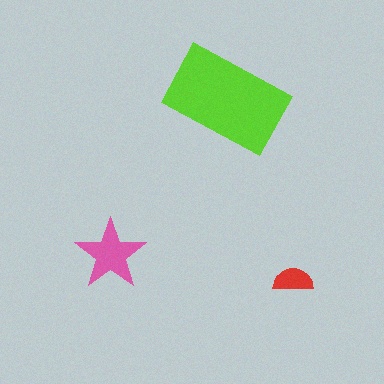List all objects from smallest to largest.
The red semicircle, the pink star, the lime rectangle.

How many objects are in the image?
There are 3 objects in the image.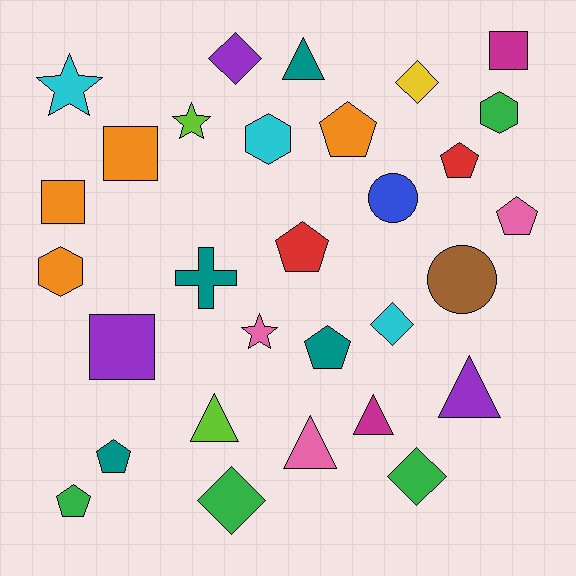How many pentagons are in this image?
There are 7 pentagons.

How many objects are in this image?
There are 30 objects.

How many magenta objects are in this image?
There are 2 magenta objects.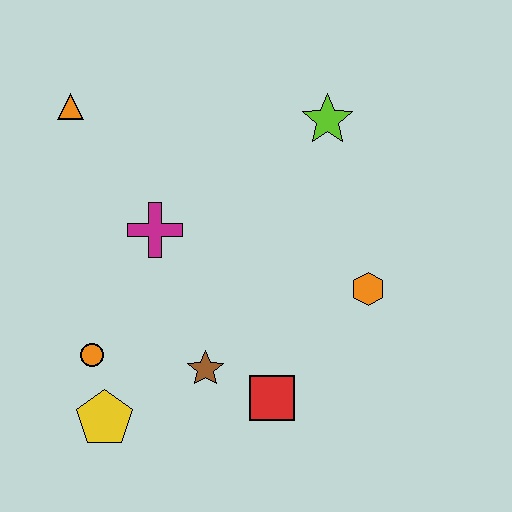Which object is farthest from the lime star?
The yellow pentagon is farthest from the lime star.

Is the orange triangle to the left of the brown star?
Yes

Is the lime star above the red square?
Yes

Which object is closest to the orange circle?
The yellow pentagon is closest to the orange circle.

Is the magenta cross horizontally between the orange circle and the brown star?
Yes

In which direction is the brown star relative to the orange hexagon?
The brown star is to the left of the orange hexagon.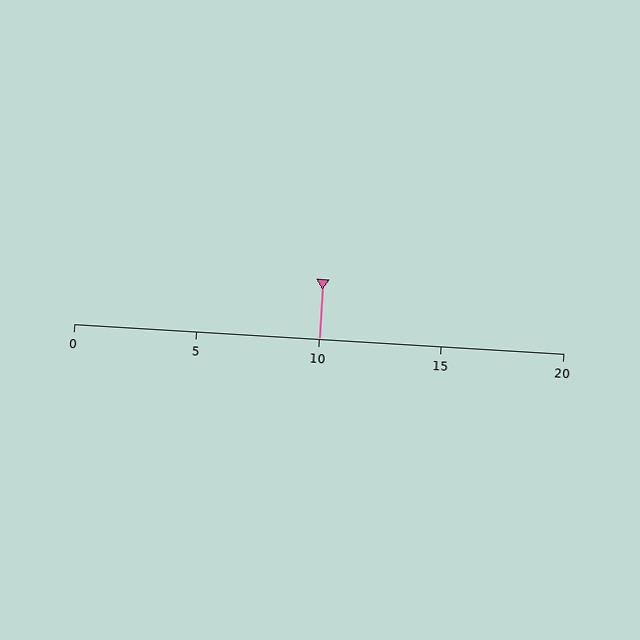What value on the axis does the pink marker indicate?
The marker indicates approximately 10.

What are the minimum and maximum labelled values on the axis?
The axis runs from 0 to 20.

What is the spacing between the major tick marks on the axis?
The major ticks are spaced 5 apart.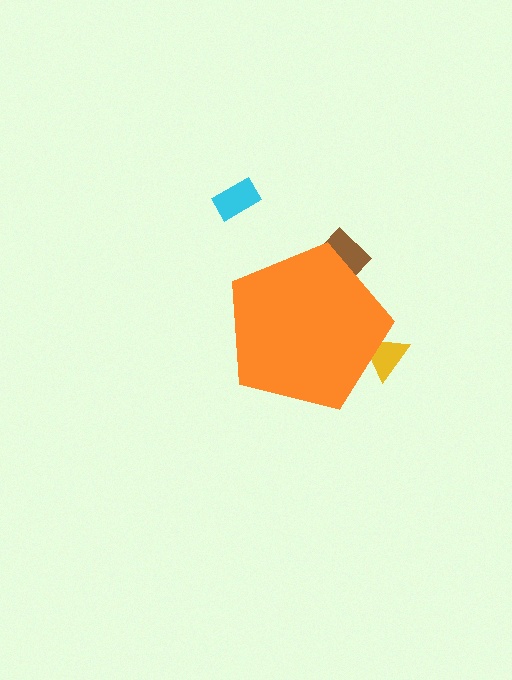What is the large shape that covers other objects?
An orange pentagon.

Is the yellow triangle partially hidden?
Yes, the yellow triangle is partially hidden behind the orange pentagon.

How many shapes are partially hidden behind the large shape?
2 shapes are partially hidden.